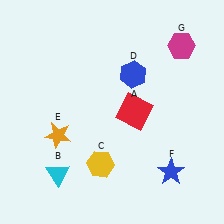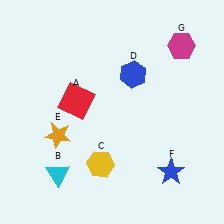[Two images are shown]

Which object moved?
The red square (A) moved left.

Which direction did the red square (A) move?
The red square (A) moved left.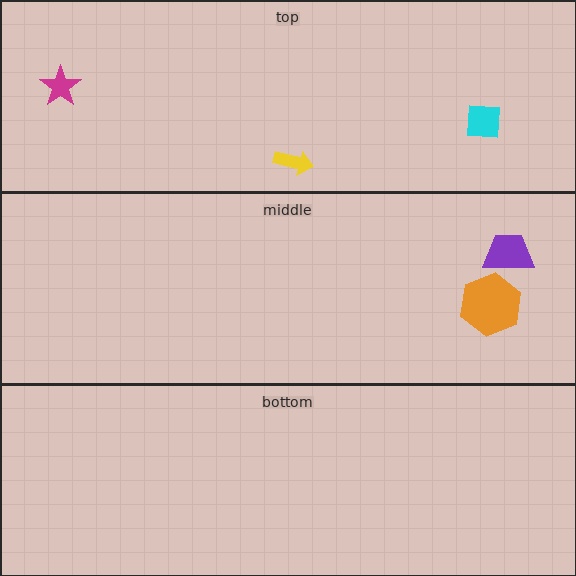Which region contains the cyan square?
The top region.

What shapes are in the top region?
The yellow arrow, the magenta star, the cyan square.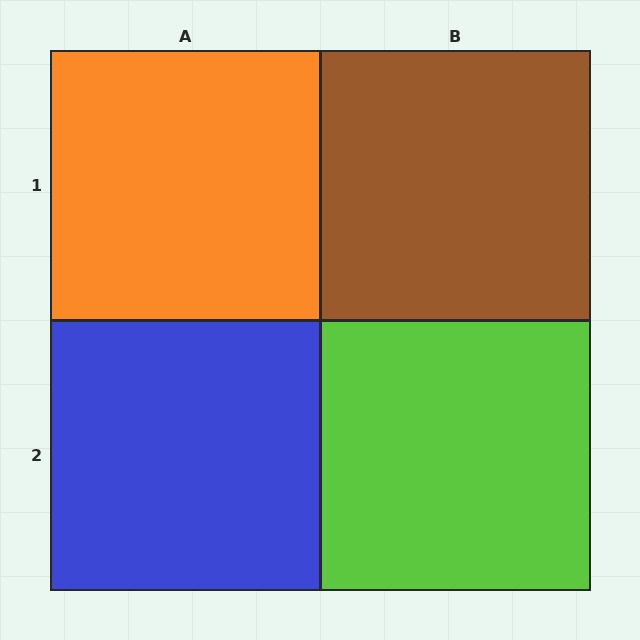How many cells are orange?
1 cell is orange.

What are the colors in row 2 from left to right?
Blue, lime.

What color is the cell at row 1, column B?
Brown.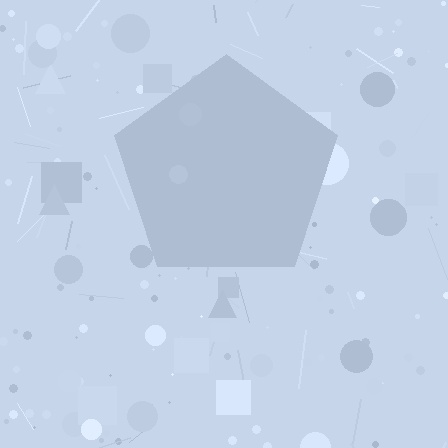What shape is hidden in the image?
A pentagon is hidden in the image.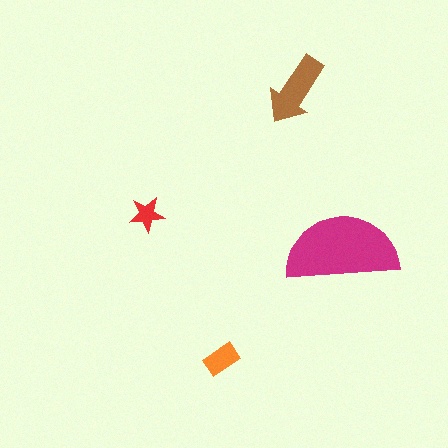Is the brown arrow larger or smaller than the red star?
Larger.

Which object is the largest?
The magenta semicircle.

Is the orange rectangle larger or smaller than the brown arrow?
Smaller.